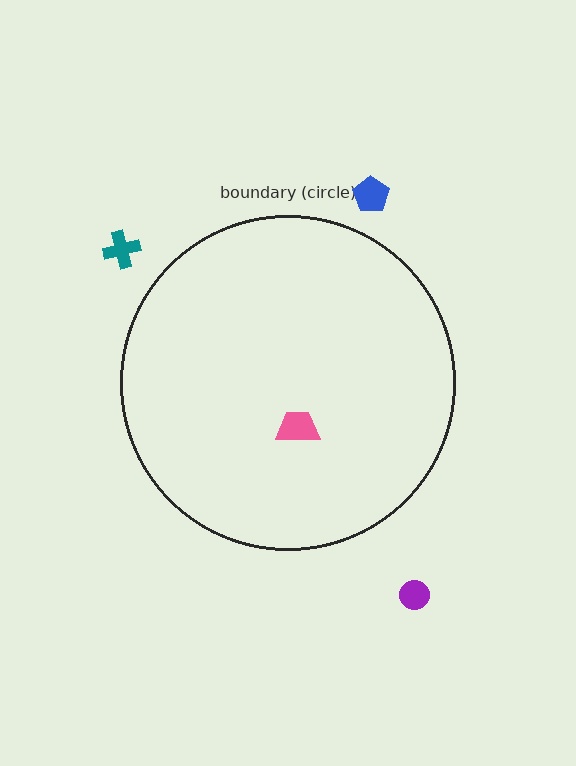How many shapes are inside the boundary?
1 inside, 3 outside.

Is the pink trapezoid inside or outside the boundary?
Inside.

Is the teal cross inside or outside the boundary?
Outside.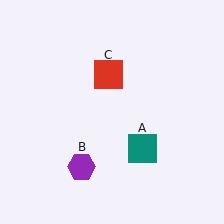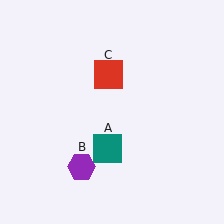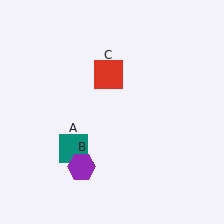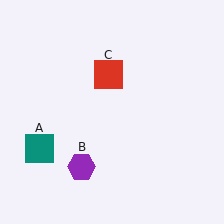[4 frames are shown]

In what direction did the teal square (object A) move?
The teal square (object A) moved left.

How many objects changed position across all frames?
1 object changed position: teal square (object A).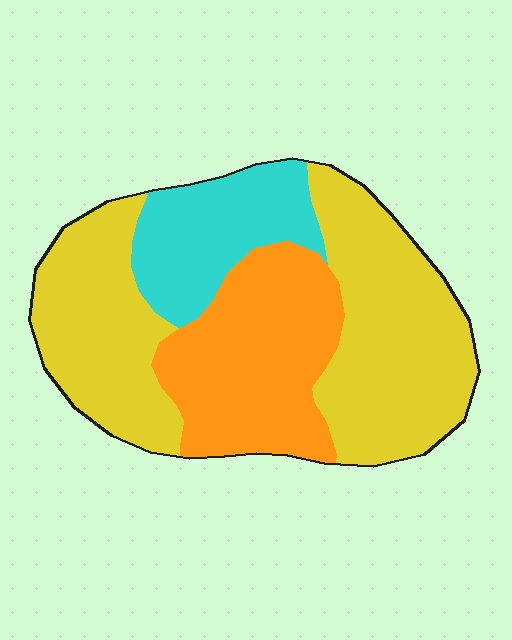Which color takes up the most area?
Yellow, at roughly 55%.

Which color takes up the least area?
Cyan, at roughly 20%.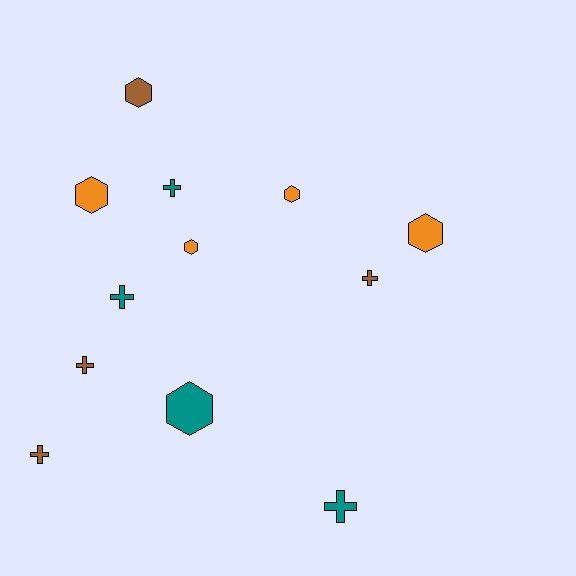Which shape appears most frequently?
Cross, with 6 objects.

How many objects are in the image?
There are 12 objects.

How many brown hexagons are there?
There is 1 brown hexagon.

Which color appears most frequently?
Teal, with 4 objects.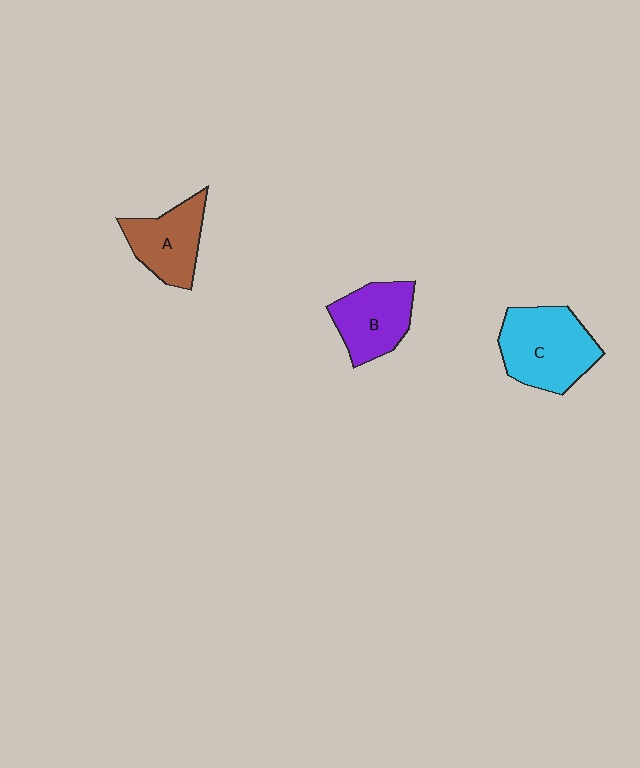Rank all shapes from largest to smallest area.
From largest to smallest: C (cyan), B (purple), A (brown).